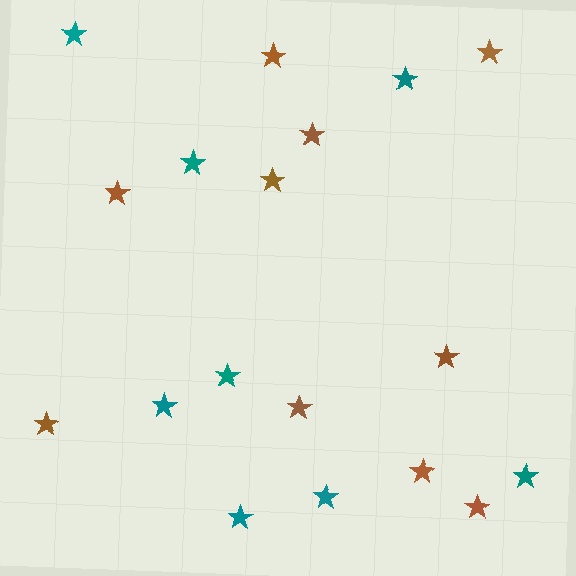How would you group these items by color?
There are 2 groups: one group of teal stars (8) and one group of brown stars (10).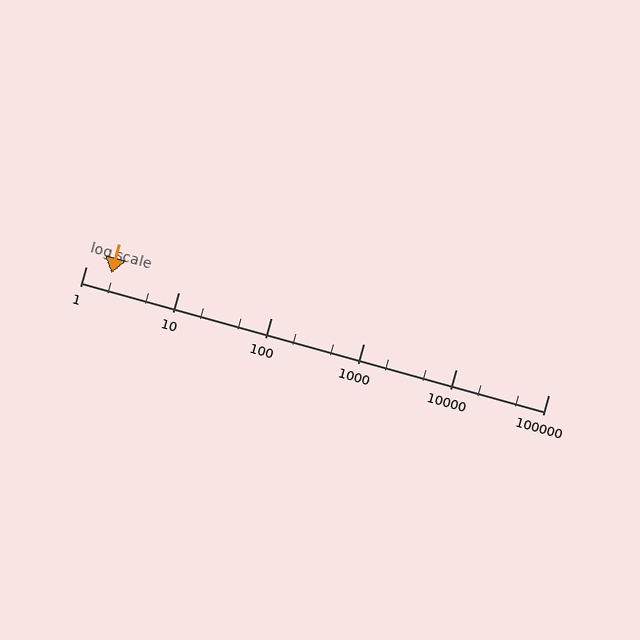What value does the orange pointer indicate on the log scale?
The pointer indicates approximately 1.9.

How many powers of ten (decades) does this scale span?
The scale spans 5 decades, from 1 to 100000.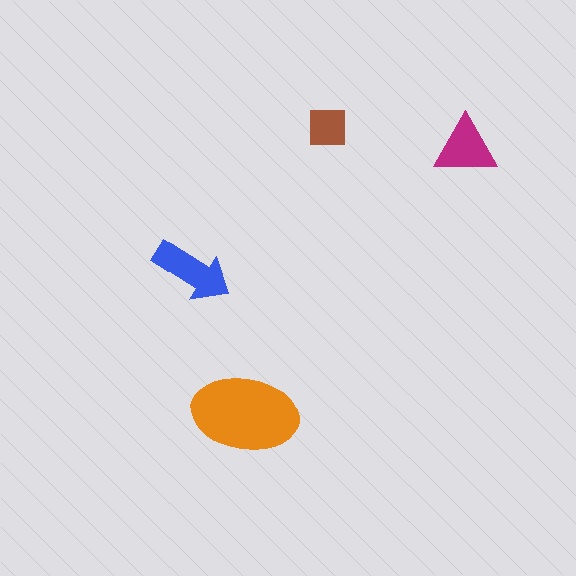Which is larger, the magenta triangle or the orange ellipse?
The orange ellipse.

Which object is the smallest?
The brown square.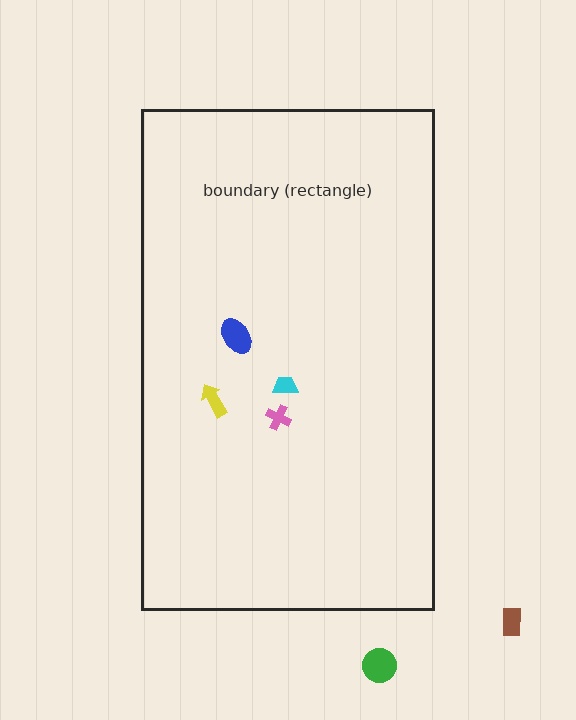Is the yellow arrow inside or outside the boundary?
Inside.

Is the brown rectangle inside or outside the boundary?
Outside.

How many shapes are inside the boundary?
4 inside, 2 outside.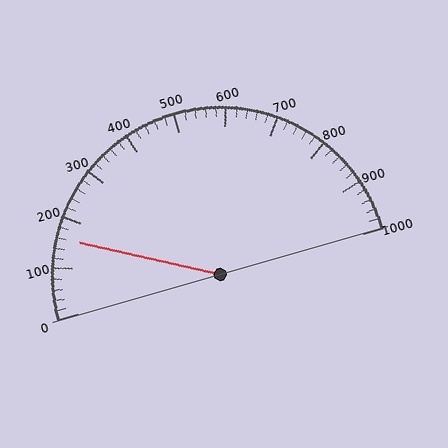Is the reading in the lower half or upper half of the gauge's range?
The reading is in the lower half of the range (0 to 1000).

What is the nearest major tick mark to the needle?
The nearest major tick mark is 200.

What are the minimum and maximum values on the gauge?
The gauge ranges from 0 to 1000.